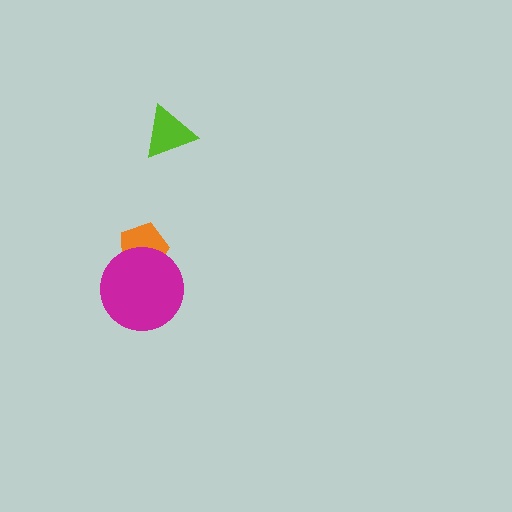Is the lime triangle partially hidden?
No, no other shape covers it.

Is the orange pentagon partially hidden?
Yes, it is partially covered by another shape.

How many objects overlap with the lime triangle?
0 objects overlap with the lime triangle.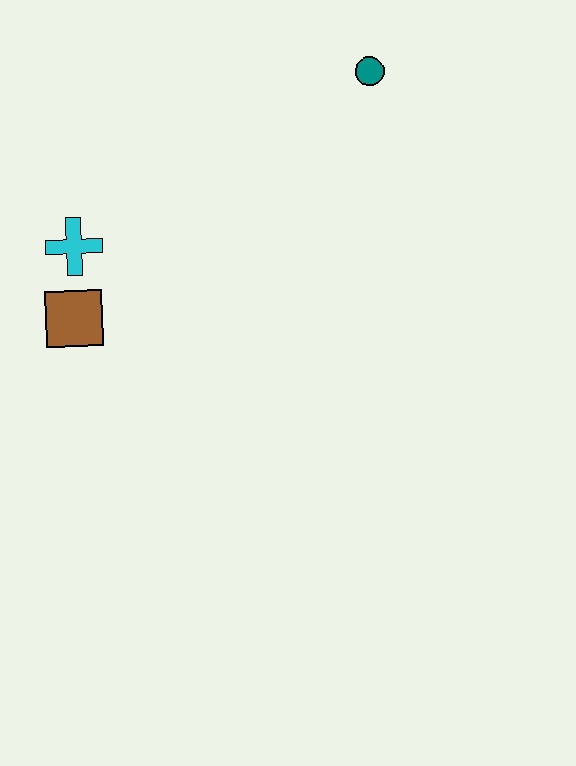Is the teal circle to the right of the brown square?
Yes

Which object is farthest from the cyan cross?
The teal circle is farthest from the cyan cross.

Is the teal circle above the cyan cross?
Yes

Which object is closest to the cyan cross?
The brown square is closest to the cyan cross.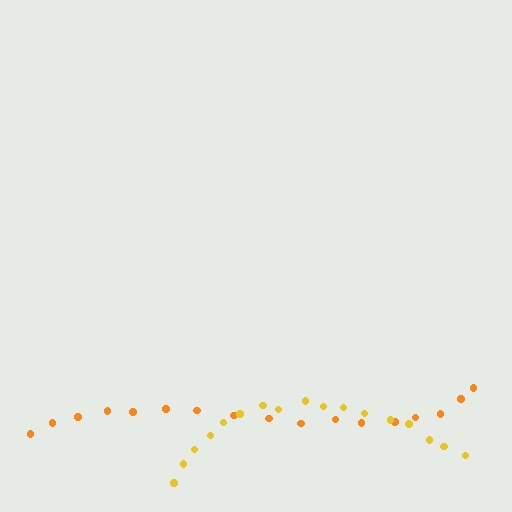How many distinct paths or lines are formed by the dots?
There are 2 distinct paths.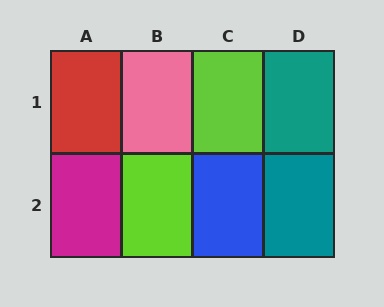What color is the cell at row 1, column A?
Red.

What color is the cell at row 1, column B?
Pink.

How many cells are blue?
1 cell is blue.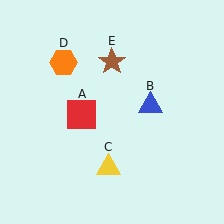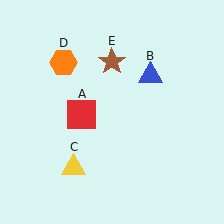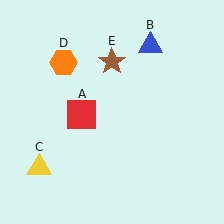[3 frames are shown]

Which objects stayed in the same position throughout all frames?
Red square (object A) and orange hexagon (object D) and brown star (object E) remained stationary.